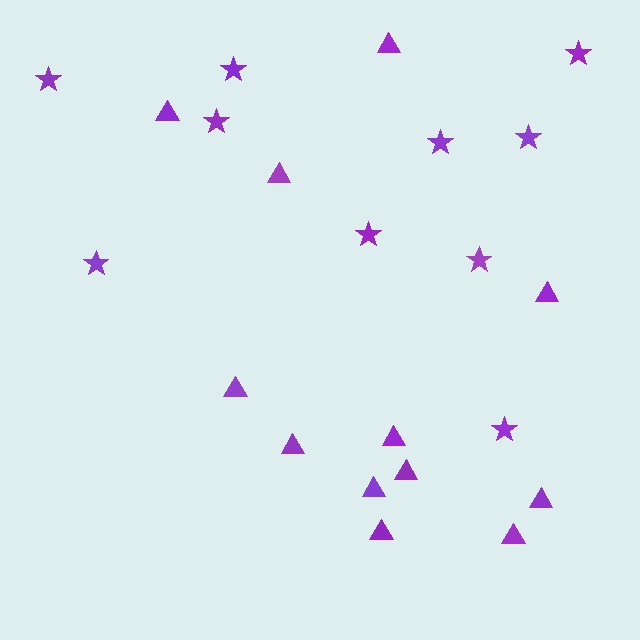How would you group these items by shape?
There are 2 groups: one group of triangles (12) and one group of stars (10).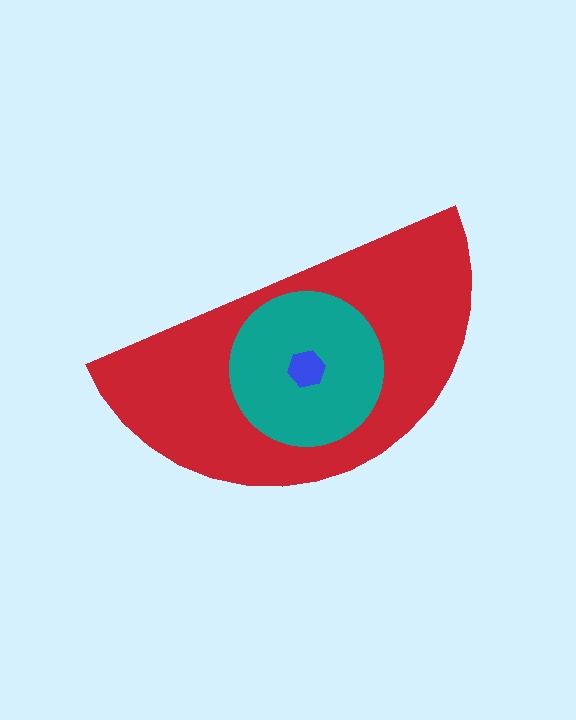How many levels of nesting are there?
3.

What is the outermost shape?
The red semicircle.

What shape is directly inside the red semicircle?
The teal circle.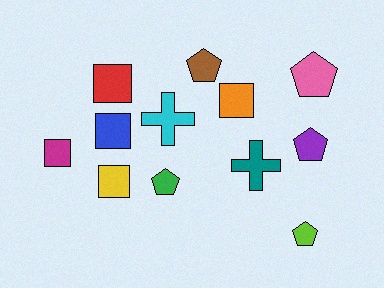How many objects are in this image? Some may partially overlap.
There are 12 objects.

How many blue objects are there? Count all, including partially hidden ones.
There is 1 blue object.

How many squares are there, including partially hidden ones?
There are 5 squares.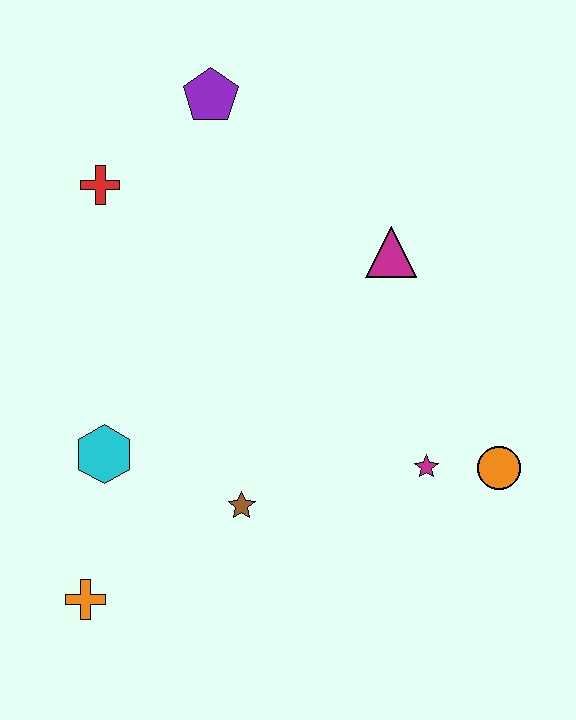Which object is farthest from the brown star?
The purple pentagon is farthest from the brown star.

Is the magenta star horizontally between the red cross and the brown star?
No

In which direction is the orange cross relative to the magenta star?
The orange cross is to the left of the magenta star.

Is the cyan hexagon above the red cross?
No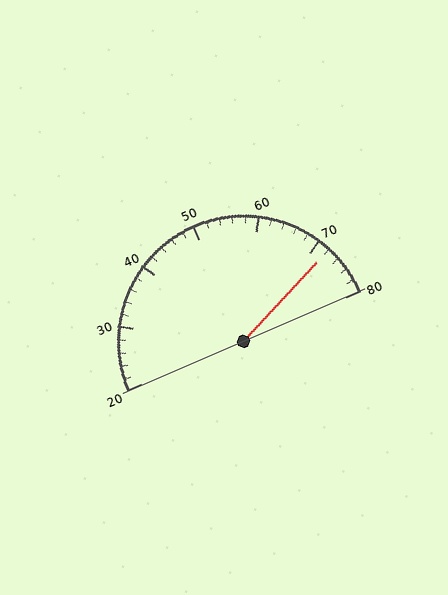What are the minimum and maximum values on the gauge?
The gauge ranges from 20 to 80.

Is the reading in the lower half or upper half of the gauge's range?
The reading is in the upper half of the range (20 to 80).